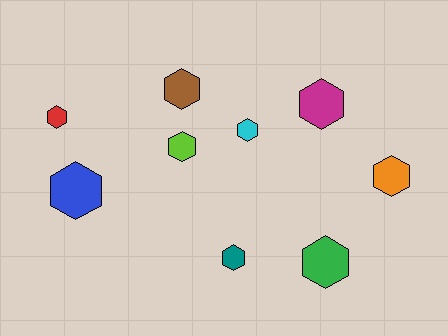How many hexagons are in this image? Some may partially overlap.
There are 9 hexagons.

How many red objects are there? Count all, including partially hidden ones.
There is 1 red object.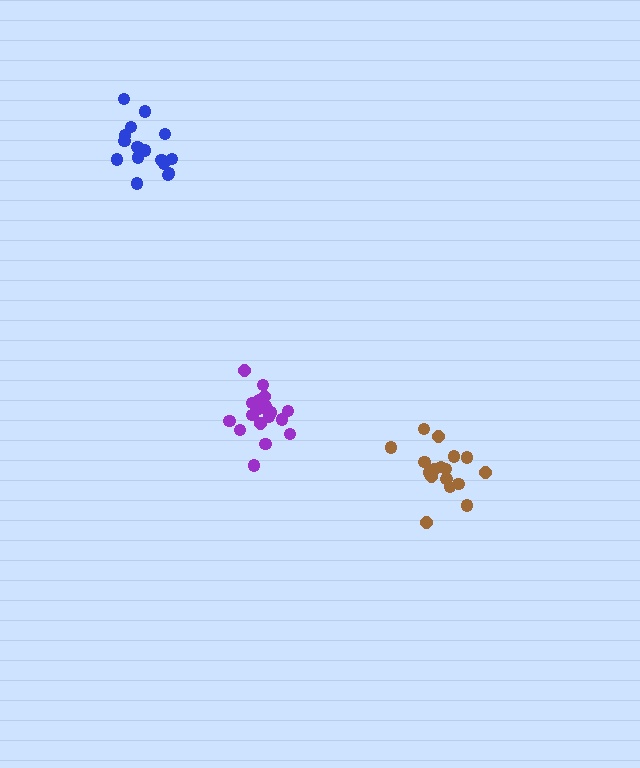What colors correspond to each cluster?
The clusters are colored: blue, brown, purple.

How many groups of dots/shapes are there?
There are 3 groups.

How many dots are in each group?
Group 1: 16 dots, Group 2: 17 dots, Group 3: 19 dots (52 total).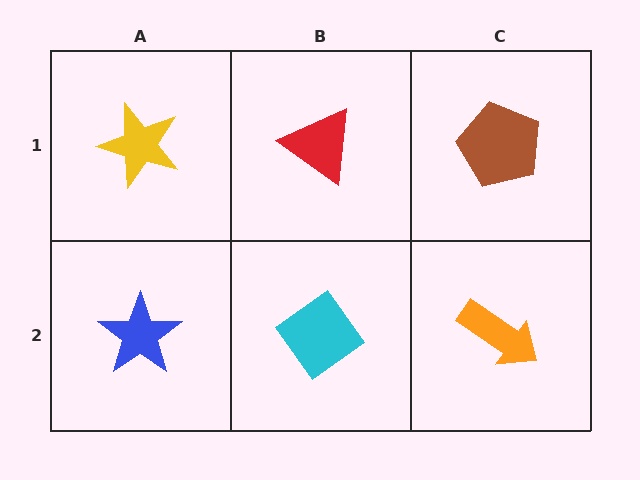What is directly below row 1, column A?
A blue star.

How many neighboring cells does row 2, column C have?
2.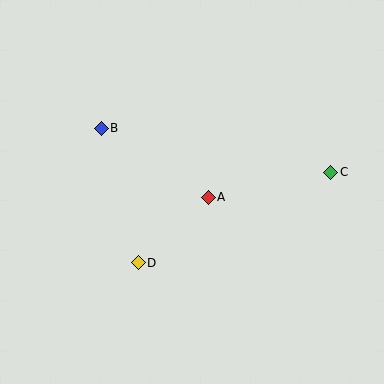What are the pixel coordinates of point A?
Point A is at (208, 197).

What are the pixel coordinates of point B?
Point B is at (101, 128).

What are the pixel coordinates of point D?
Point D is at (138, 263).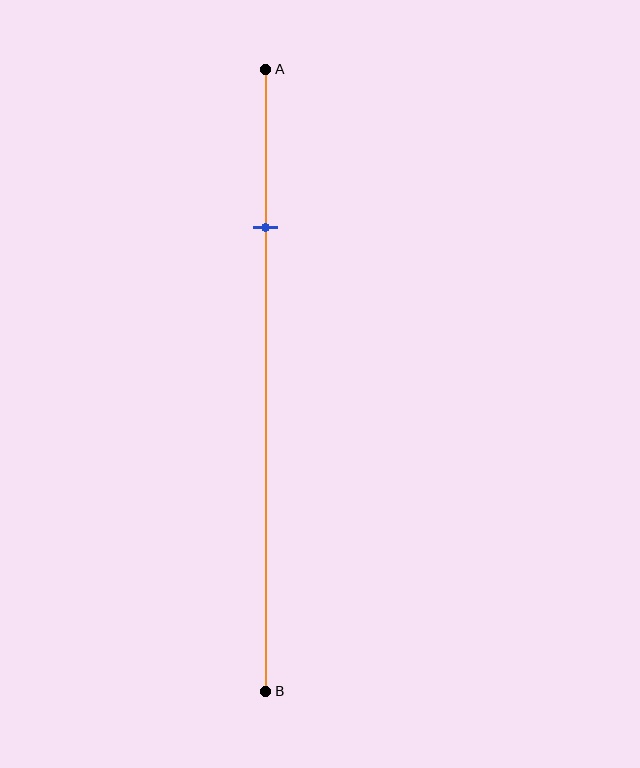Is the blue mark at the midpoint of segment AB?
No, the mark is at about 25% from A, not at the 50% midpoint.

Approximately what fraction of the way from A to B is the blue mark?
The blue mark is approximately 25% of the way from A to B.